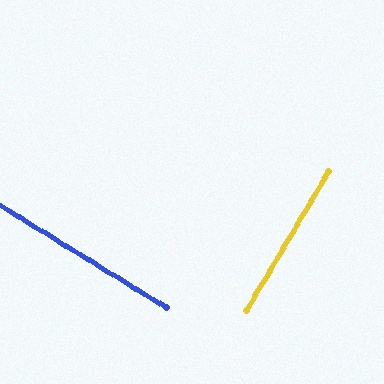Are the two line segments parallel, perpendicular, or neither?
Perpendicular — they meet at approximately 89°.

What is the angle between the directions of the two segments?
Approximately 89 degrees.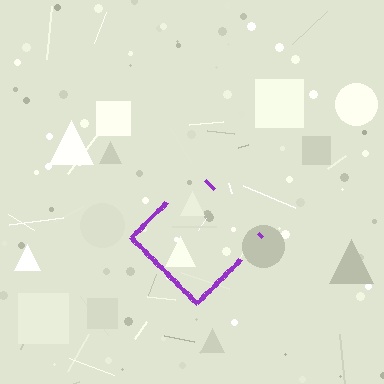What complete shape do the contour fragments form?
The contour fragments form a diamond.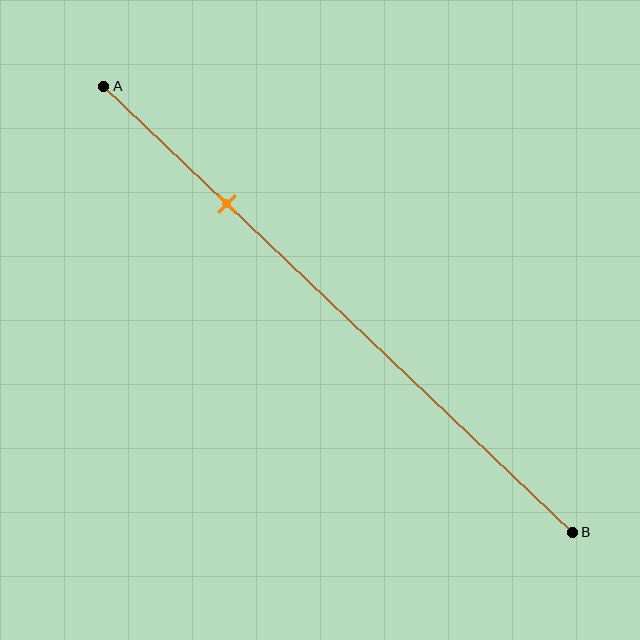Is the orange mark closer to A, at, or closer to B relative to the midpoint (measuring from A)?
The orange mark is closer to point A than the midpoint of segment AB.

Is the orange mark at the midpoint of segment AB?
No, the mark is at about 25% from A, not at the 50% midpoint.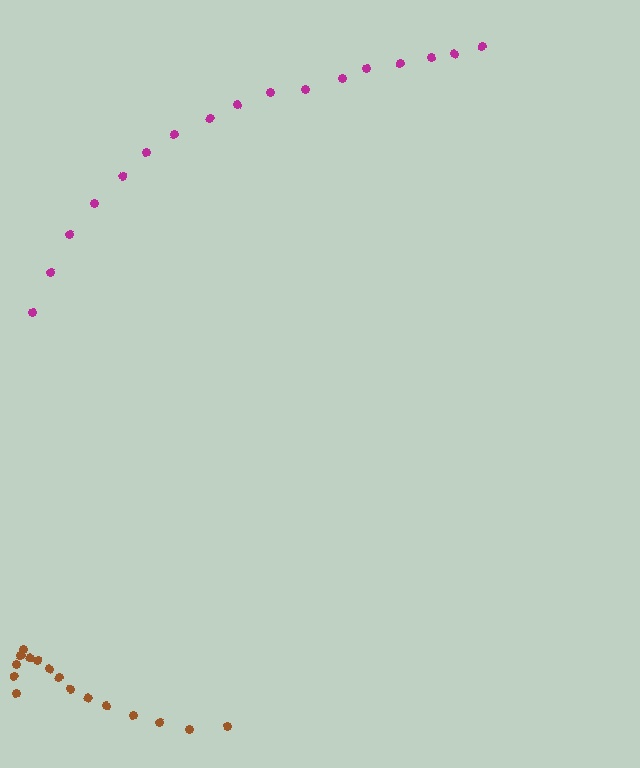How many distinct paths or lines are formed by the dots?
There are 2 distinct paths.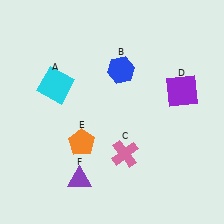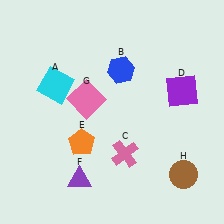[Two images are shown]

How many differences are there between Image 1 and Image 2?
There are 2 differences between the two images.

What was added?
A pink square (G), a brown circle (H) were added in Image 2.